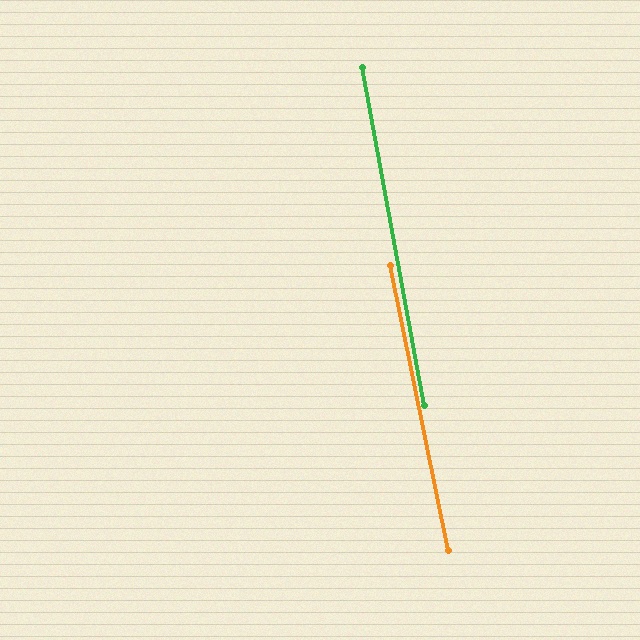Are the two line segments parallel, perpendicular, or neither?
Parallel — their directions differ by only 1.2°.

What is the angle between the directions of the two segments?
Approximately 1 degree.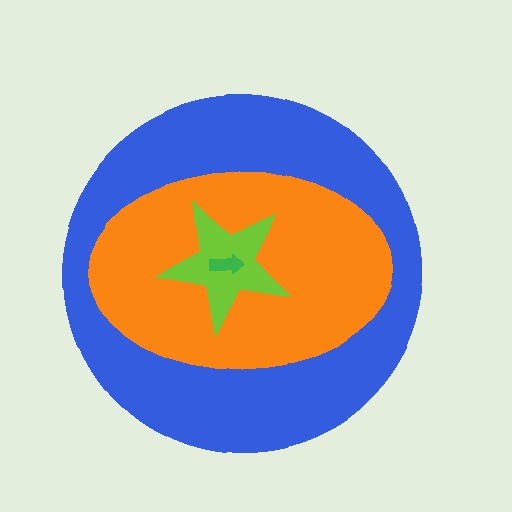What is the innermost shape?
The green arrow.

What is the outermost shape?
The blue circle.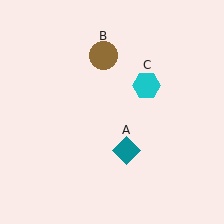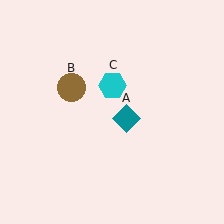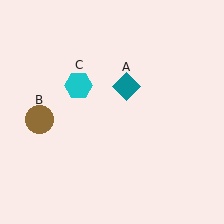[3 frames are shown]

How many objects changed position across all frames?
3 objects changed position: teal diamond (object A), brown circle (object B), cyan hexagon (object C).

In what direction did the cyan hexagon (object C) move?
The cyan hexagon (object C) moved left.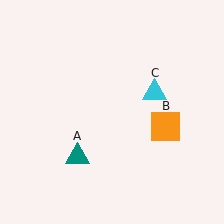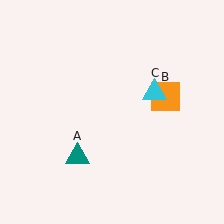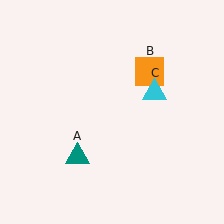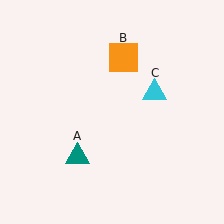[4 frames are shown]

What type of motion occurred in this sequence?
The orange square (object B) rotated counterclockwise around the center of the scene.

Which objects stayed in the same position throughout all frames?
Teal triangle (object A) and cyan triangle (object C) remained stationary.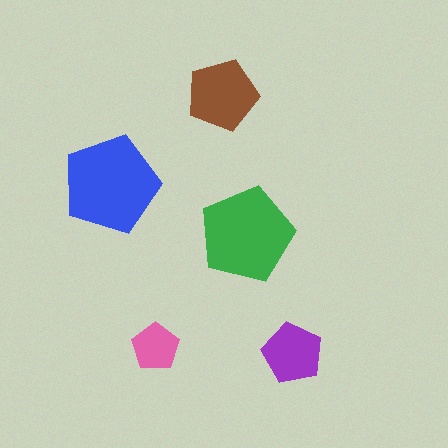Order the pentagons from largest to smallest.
the blue one, the green one, the brown one, the purple one, the pink one.